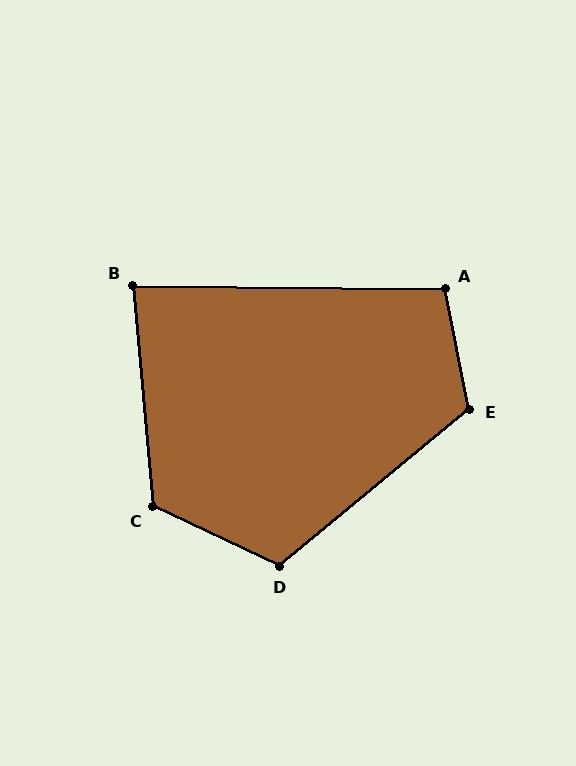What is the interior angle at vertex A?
Approximately 102 degrees (obtuse).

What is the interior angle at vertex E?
Approximately 118 degrees (obtuse).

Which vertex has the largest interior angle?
C, at approximately 120 degrees.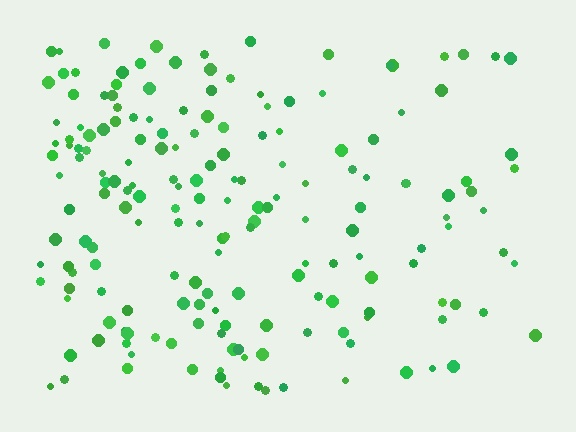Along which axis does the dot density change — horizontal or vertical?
Horizontal.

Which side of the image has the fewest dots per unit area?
The right.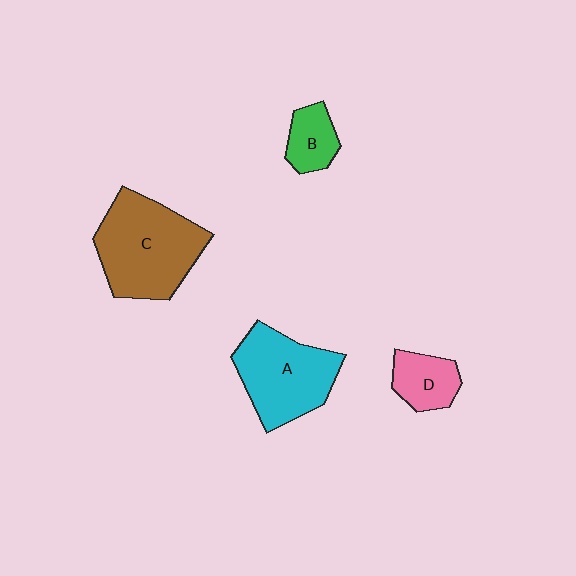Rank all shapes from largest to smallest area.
From largest to smallest: C (brown), A (cyan), D (pink), B (green).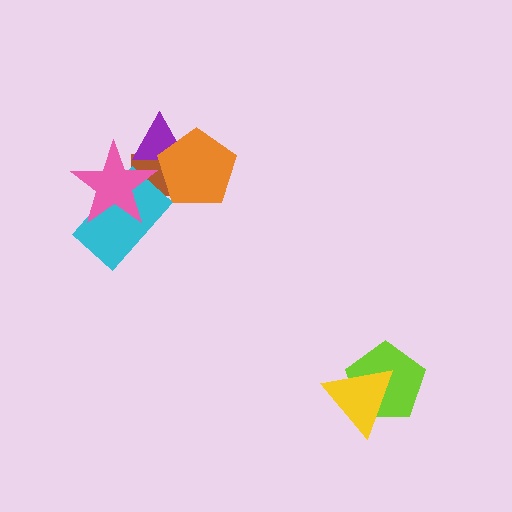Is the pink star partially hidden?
No, no other shape covers it.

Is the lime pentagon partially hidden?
Yes, it is partially covered by another shape.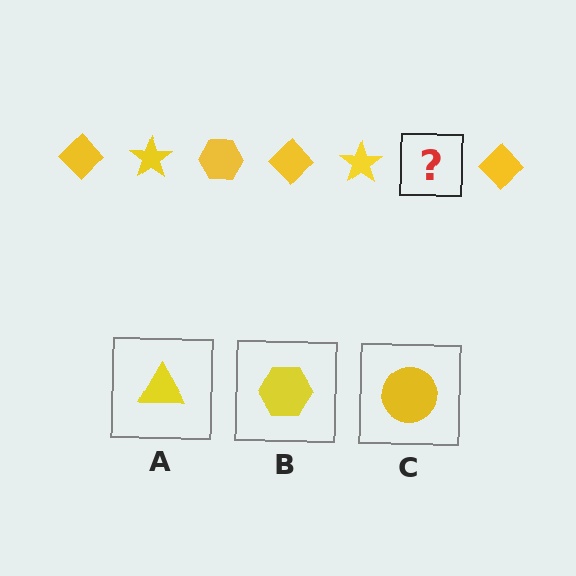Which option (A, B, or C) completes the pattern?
B.